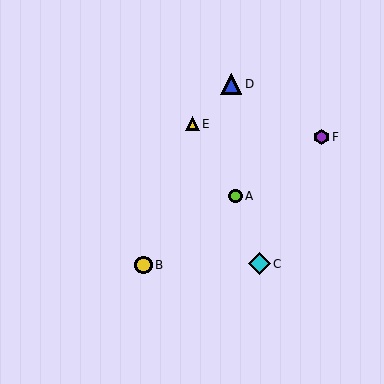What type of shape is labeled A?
Shape A is a lime circle.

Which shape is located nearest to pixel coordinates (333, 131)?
The purple hexagon (labeled F) at (322, 137) is nearest to that location.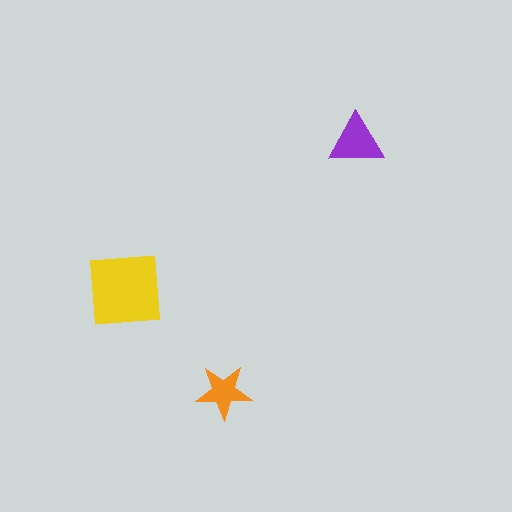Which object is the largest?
The yellow square.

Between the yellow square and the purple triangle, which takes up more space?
The yellow square.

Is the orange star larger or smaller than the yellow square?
Smaller.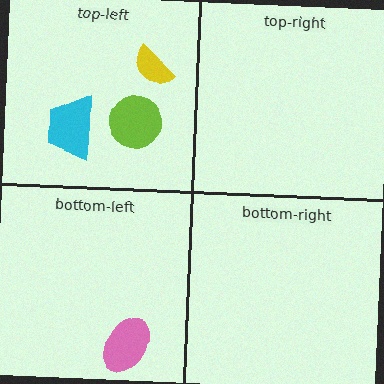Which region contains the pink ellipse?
The bottom-left region.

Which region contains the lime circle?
The top-left region.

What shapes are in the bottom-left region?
The pink ellipse.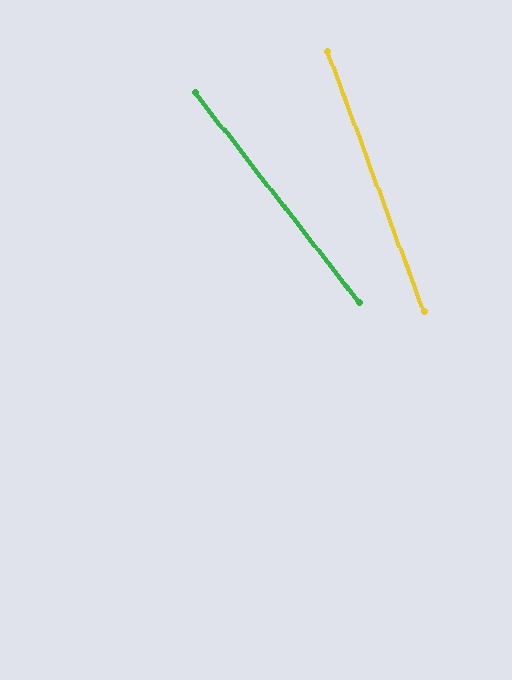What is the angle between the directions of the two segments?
Approximately 18 degrees.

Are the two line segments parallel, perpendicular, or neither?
Neither parallel nor perpendicular — they differ by about 18°.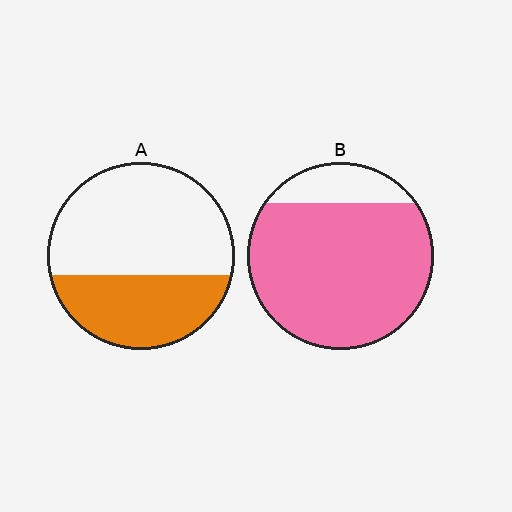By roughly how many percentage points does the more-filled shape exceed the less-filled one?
By roughly 45 percentage points (B over A).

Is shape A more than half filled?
No.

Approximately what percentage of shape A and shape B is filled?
A is approximately 35% and B is approximately 85%.